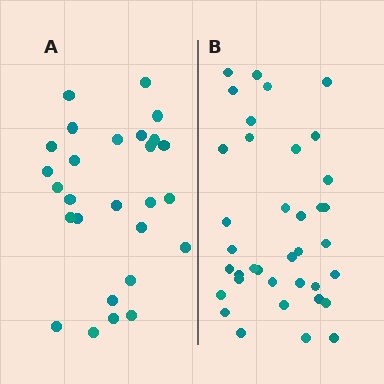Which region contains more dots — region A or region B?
Region B (the right region) has more dots.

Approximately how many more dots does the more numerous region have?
Region B has roughly 10 or so more dots than region A.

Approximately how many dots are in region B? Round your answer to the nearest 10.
About 40 dots. (The exact count is 37, which rounds to 40.)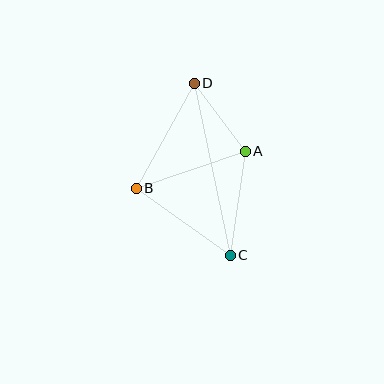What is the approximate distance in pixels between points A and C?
The distance between A and C is approximately 105 pixels.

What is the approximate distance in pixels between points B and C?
The distance between B and C is approximately 115 pixels.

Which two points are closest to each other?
Points A and D are closest to each other.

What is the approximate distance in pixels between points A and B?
The distance between A and B is approximately 115 pixels.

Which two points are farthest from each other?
Points C and D are farthest from each other.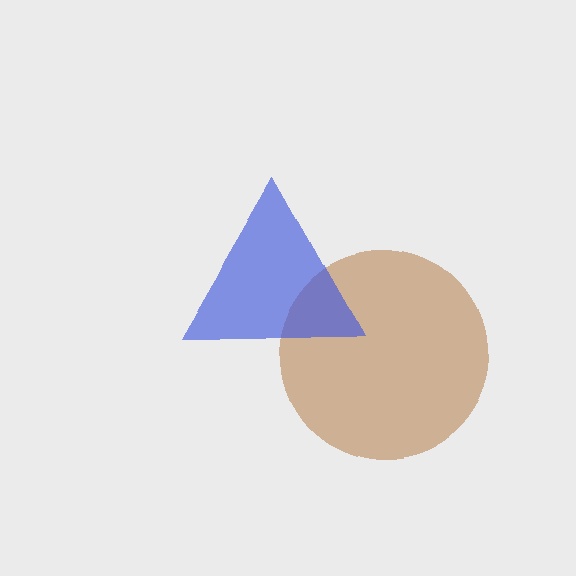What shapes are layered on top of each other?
The layered shapes are: a brown circle, a blue triangle.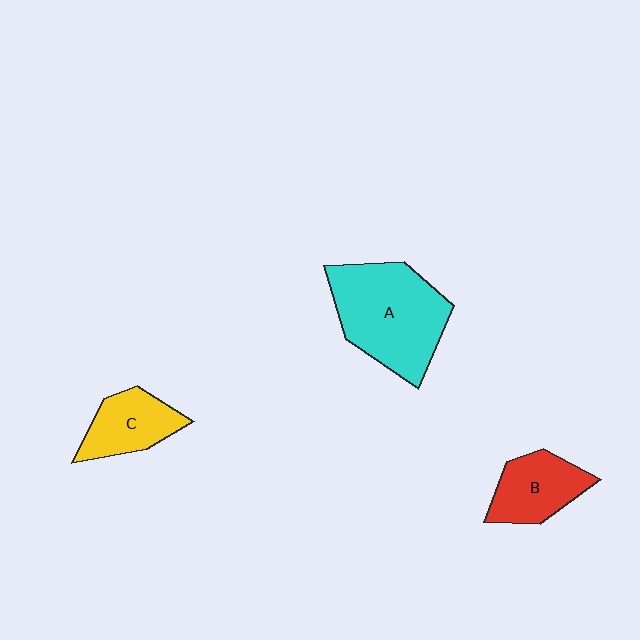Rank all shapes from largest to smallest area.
From largest to smallest: A (cyan), B (red), C (yellow).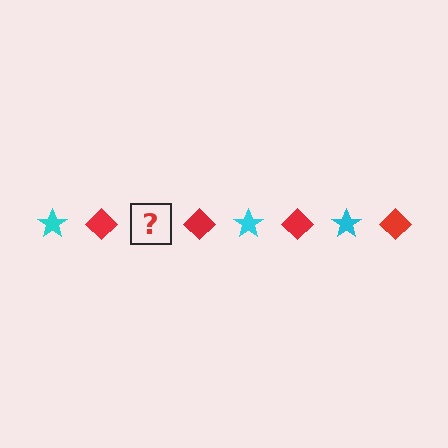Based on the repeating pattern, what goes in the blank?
The blank should be a cyan star.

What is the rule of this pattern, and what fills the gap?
The rule is that the pattern alternates between cyan star and red diamond. The gap should be filled with a cyan star.